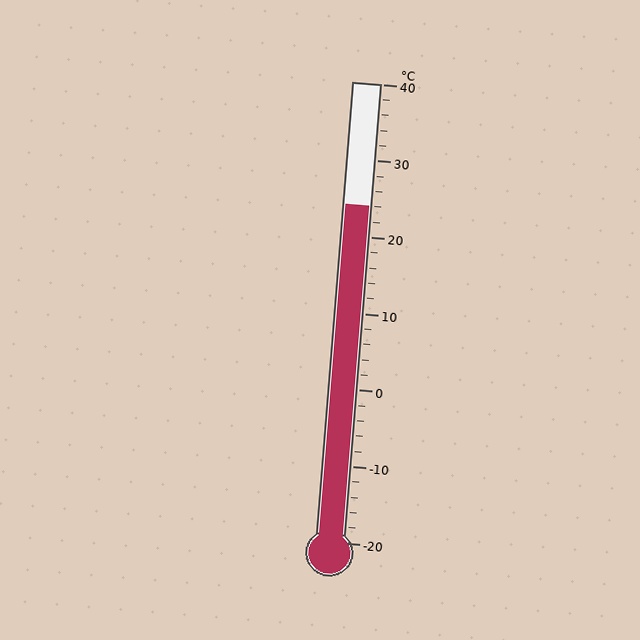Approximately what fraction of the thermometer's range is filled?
The thermometer is filled to approximately 75% of its range.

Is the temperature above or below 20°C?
The temperature is above 20°C.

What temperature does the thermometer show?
The thermometer shows approximately 24°C.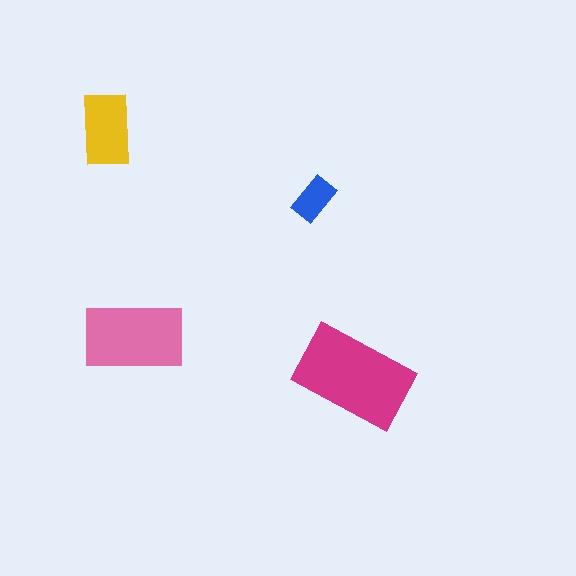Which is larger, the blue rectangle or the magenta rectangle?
The magenta one.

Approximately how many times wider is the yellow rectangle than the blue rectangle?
About 1.5 times wider.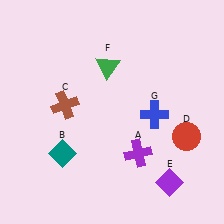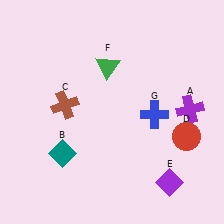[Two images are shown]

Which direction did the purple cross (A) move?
The purple cross (A) moved right.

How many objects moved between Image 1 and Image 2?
1 object moved between the two images.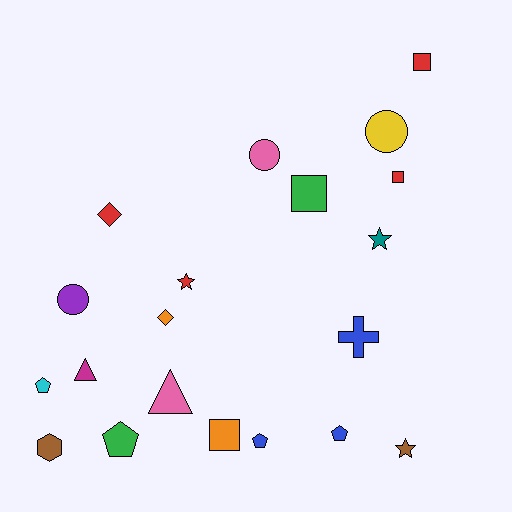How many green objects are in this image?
There are 2 green objects.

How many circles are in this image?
There are 3 circles.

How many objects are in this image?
There are 20 objects.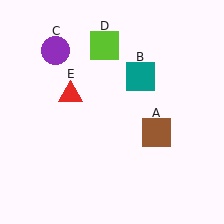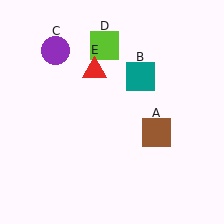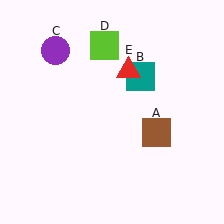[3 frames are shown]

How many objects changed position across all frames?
1 object changed position: red triangle (object E).